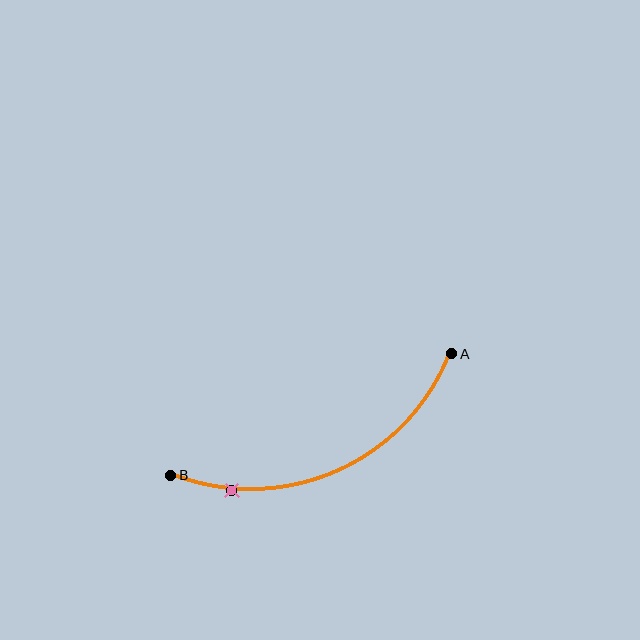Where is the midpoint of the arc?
The arc midpoint is the point on the curve farthest from the straight line joining A and B. It sits below that line.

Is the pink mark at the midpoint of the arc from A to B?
No. The pink mark lies on the arc but is closer to endpoint B. The arc midpoint would be at the point on the curve equidistant along the arc from both A and B.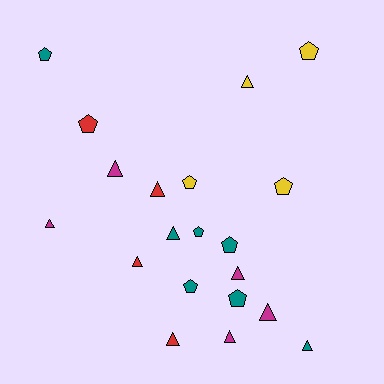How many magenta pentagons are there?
There are no magenta pentagons.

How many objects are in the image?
There are 20 objects.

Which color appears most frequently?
Teal, with 7 objects.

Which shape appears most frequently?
Triangle, with 11 objects.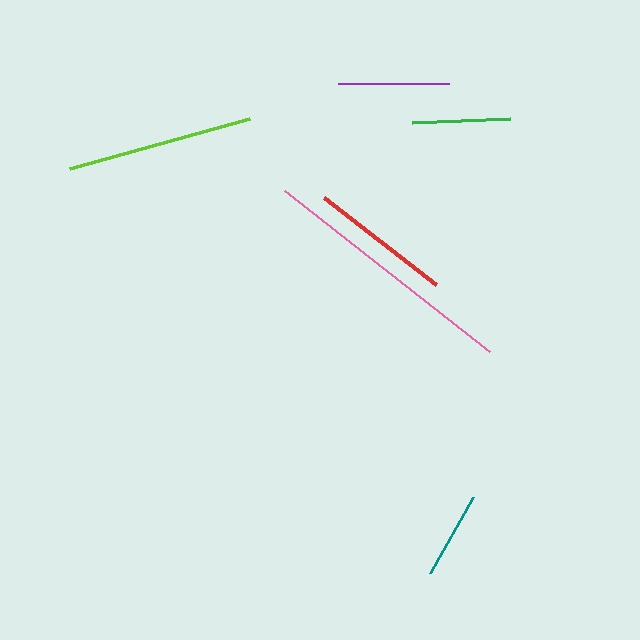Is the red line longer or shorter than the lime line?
The lime line is longer than the red line.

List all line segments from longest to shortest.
From longest to shortest: pink, lime, red, purple, green, teal.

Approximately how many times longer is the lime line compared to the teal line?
The lime line is approximately 2.1 times the length of the teal line.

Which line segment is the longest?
The pink line is the longest at approximately 261 pixels.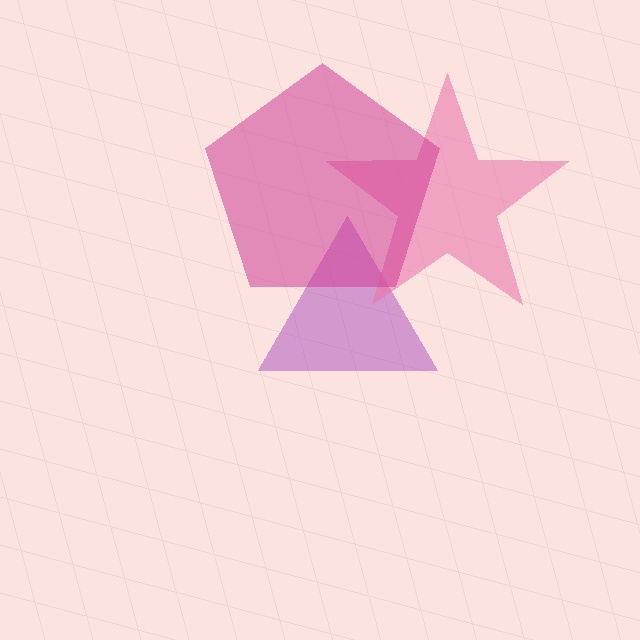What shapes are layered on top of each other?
The layered shapes are: a purple triangle, a pink star, a magenta pentagon.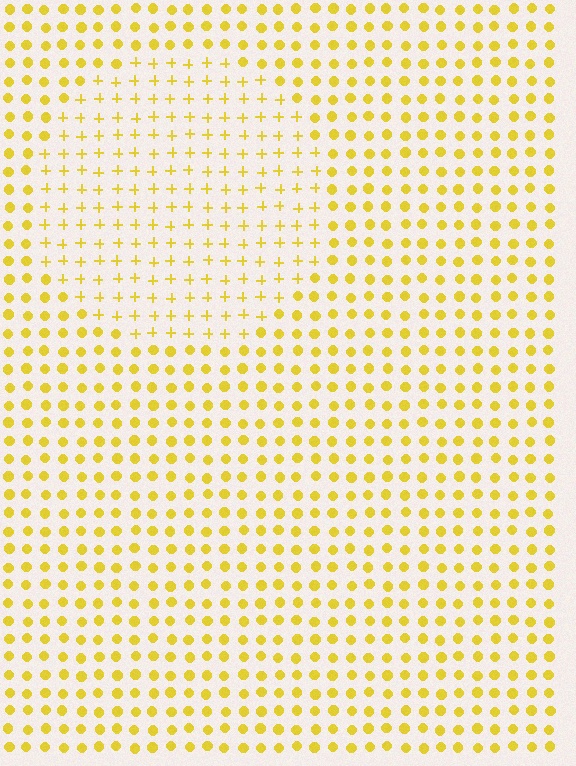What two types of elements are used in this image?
The image uses plus signs inside the circle region and circles outside it.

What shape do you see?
I see a circle.